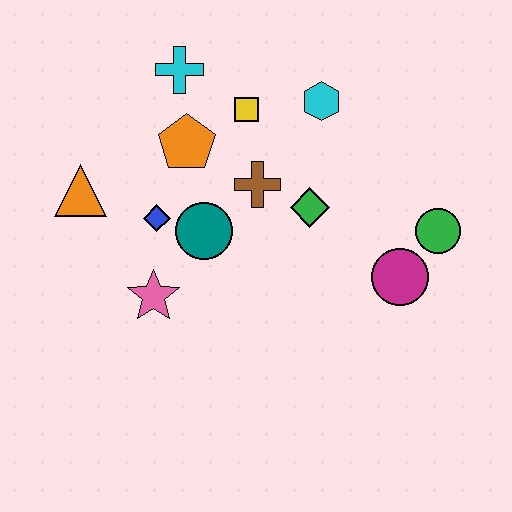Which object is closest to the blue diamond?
The teal circle is closest to the blue diamond.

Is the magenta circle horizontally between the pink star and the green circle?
Yes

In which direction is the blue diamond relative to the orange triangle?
The blue diamond is to the right of the orange triangle.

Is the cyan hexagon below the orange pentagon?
No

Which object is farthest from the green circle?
The orange triangle is farthest from the green circle.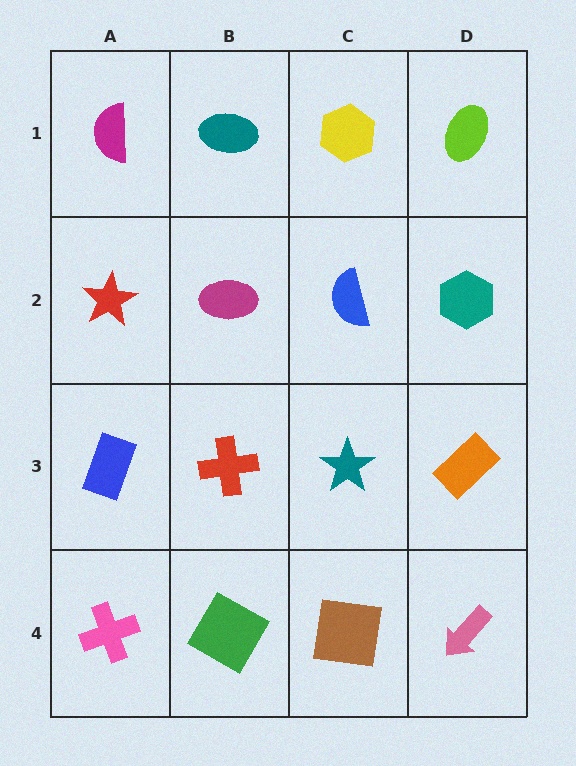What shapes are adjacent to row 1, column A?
A red star (row 2, column A), a teal ellipse (row 1, column B).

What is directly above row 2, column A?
A magenta semicircle.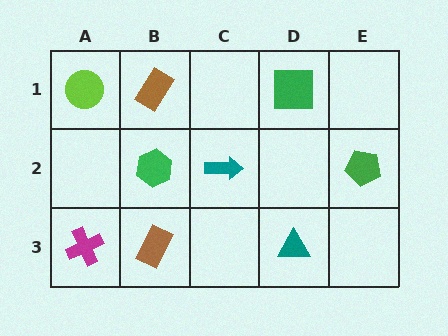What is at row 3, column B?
A brown rectangle.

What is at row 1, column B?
A brown rectangle.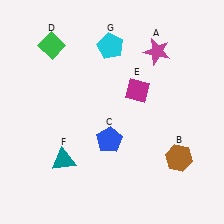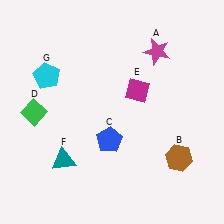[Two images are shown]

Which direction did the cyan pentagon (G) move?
The cyan pentagon (G) moved left.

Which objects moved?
The objects that moved are: the green diamond (D), the cyan pentagon (G).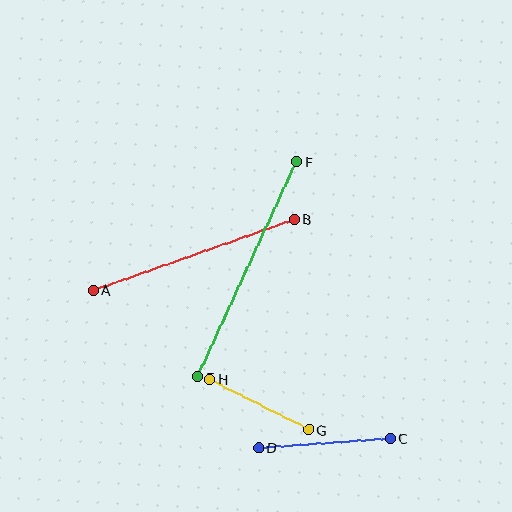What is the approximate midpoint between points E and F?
The midpoint is at approximately (247, 269) pixels.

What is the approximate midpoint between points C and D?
The midpoint is at approximately (325, 443) pixels.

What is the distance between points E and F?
The distance is approximately 237 pixels.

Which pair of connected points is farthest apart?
Points E and F are farthest apart.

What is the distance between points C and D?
The distance is approximately 132 pixels.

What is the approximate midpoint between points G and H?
The midpoint is at approximately (259, 404) pixels.